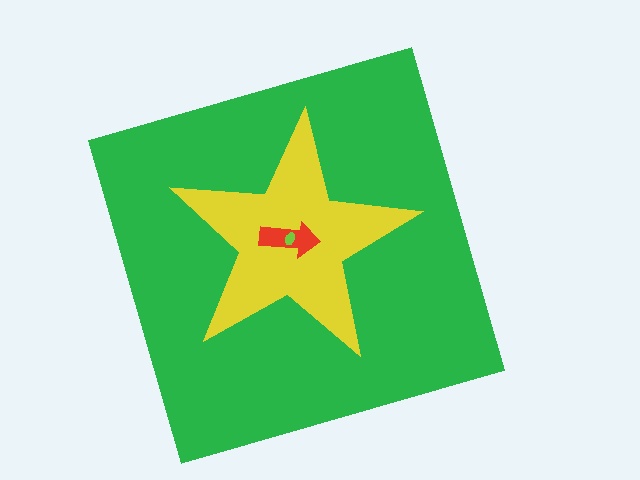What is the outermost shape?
The green square.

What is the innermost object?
The lime ellipse.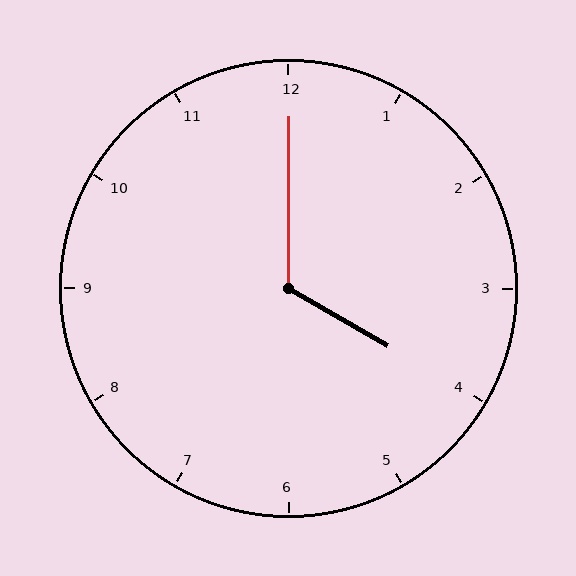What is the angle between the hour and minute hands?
Approximately 120 degrees.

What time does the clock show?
4:00.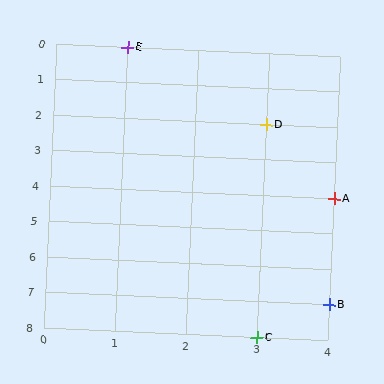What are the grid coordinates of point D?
Point D is at grid coordinates (3, 2).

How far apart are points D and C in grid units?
Points D and C are 6 rows apart.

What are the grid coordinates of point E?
Point E is at grid coordinates (1, 0).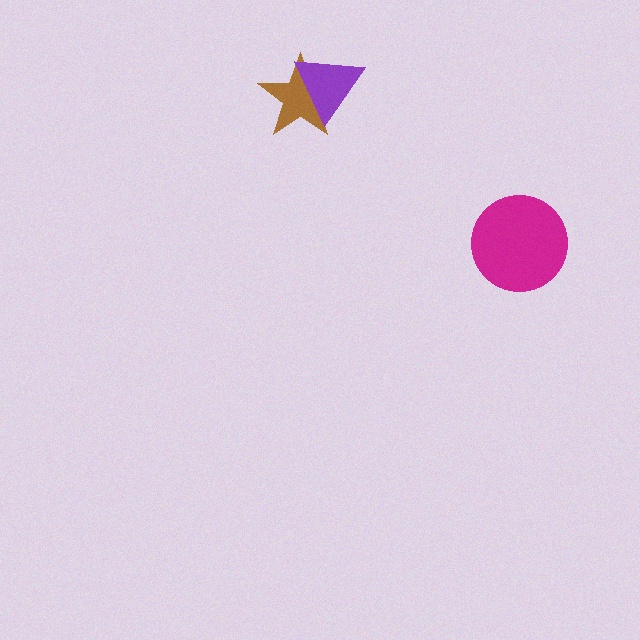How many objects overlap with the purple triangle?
1 object overlaps with the purple triangle.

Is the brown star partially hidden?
Yes, it is partially covered by another shape.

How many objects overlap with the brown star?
1 object overlaps with the brown star.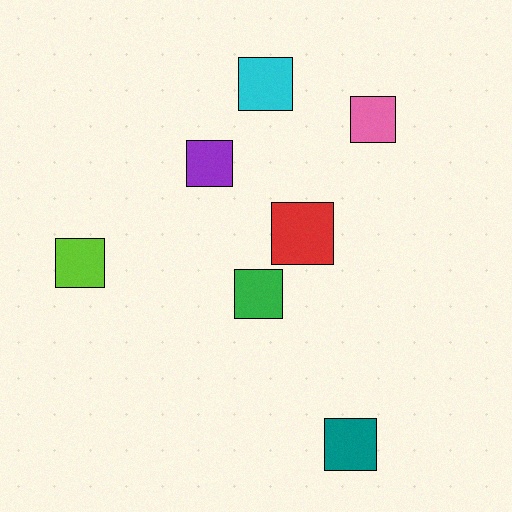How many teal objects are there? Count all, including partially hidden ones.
There is 1 teal object.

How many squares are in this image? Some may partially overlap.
There are 7 squares.